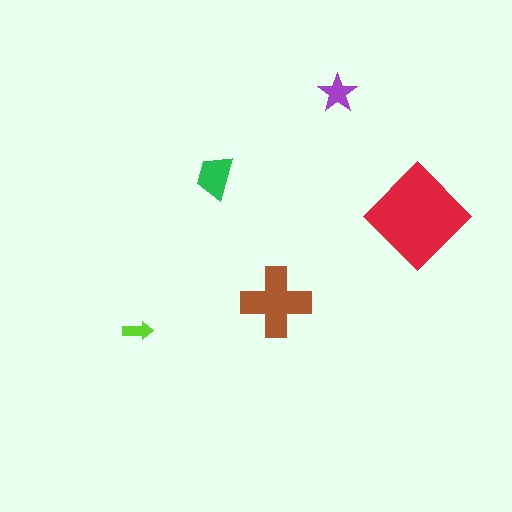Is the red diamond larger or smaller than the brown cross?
Larger.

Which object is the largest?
The red diamond.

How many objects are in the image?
There are 5 objects in the image.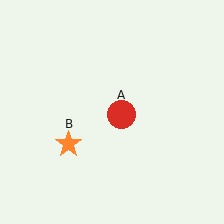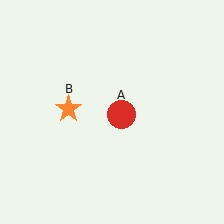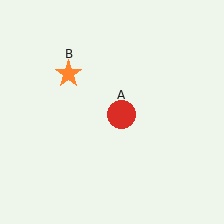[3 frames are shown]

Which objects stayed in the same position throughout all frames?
Red circle (object A) remained stationary.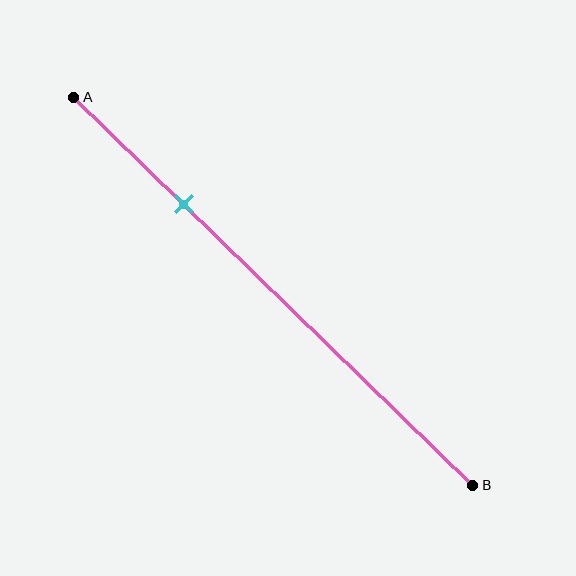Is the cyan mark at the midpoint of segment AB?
No, the mark is at about 30% from A, not at the 50% midpoint.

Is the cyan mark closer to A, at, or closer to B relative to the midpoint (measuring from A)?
The cyan mark is closer to point A than the midpoint of segment AB.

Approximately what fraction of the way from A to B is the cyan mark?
The cyan mark is approximately 30% of the way from A to B.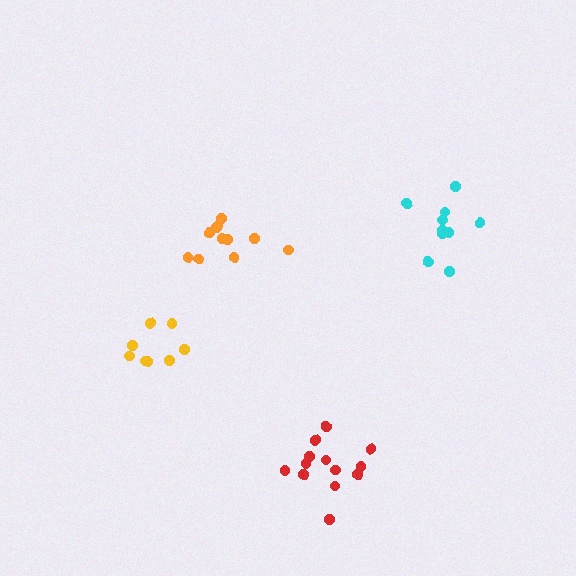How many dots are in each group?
Group 1: 13 dots, Group 2: 11 dots, Group 3: 8 dots, Group 4: 10 dots (42 total).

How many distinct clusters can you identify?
There are 4 distinct clusters.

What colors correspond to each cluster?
The clusters are colored: red, orange, yellow, cyan.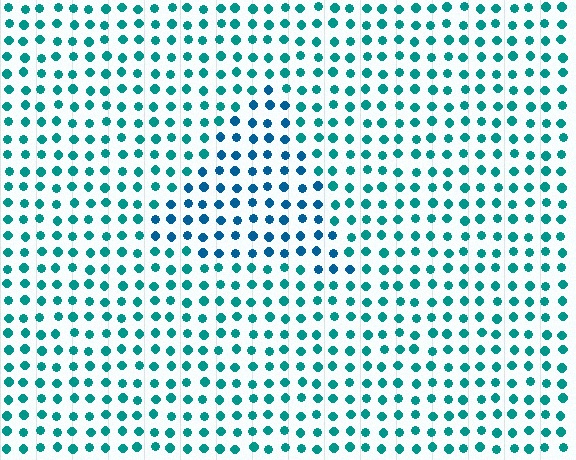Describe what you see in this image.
The image is filled with small teal elements in a uniform arrangement. A triangle-shaped region is visible where the elements are tinted to a slightly different hue, forming a subtle color boundary.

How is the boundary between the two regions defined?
The boundary is defined purely by a slight shift in hue (about 27 degrees). Spacing, size, and orientation are identical on both sides.